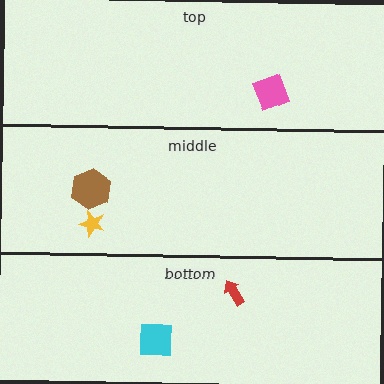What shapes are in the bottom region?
The red arrow, the cyan square.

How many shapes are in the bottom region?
2.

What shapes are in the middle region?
The brown hexagon, the yellow star.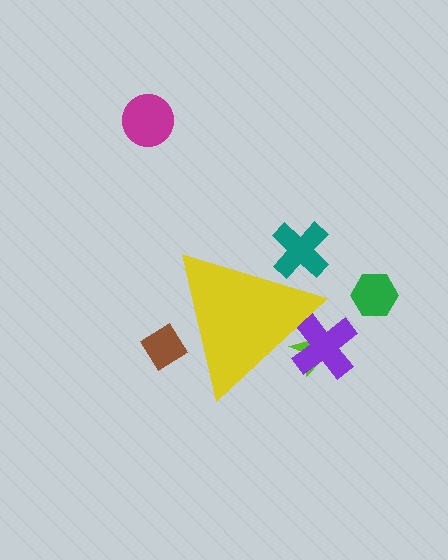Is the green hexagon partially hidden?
No, the green hexagon is fully visible.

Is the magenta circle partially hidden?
No, the magenta circle is fully visible.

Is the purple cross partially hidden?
Yes, the purple cross is partially hidden behind the yellow triangle.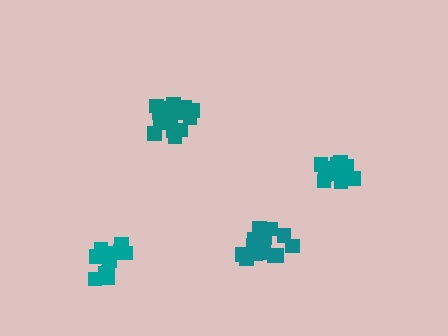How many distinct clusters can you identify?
There are 4 distinct clusters.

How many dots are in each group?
Group 1: 12 dots, Group 2: 17 dots, Group 3: 12 dots, Group 4: 18 dots (59 total).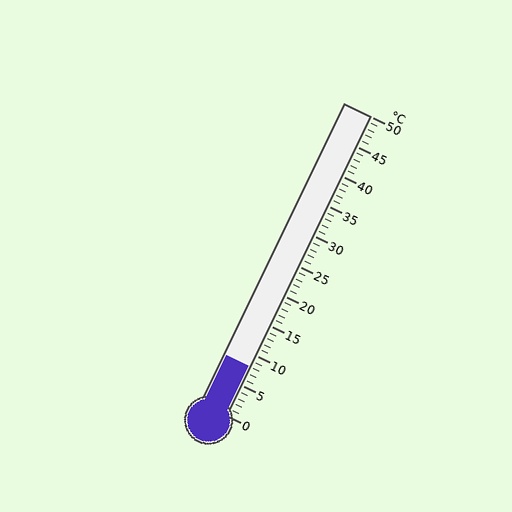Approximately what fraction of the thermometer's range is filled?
The thermometer is filled to approximately 15% of its range.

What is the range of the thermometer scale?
The thermometer scale ranges from 0°C to 50°C.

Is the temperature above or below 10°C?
The temperature is below 10°C.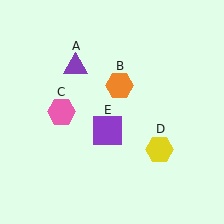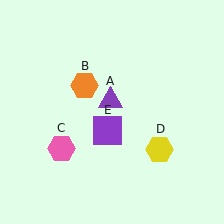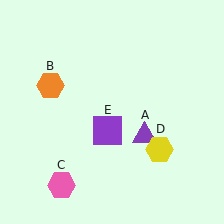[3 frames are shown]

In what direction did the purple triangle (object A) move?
The purple triangle (object A) moved down and to the right.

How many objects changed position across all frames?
3 objects changed position: purple triangle (object A), orange hexagon (object B), pink hexagon (object C).